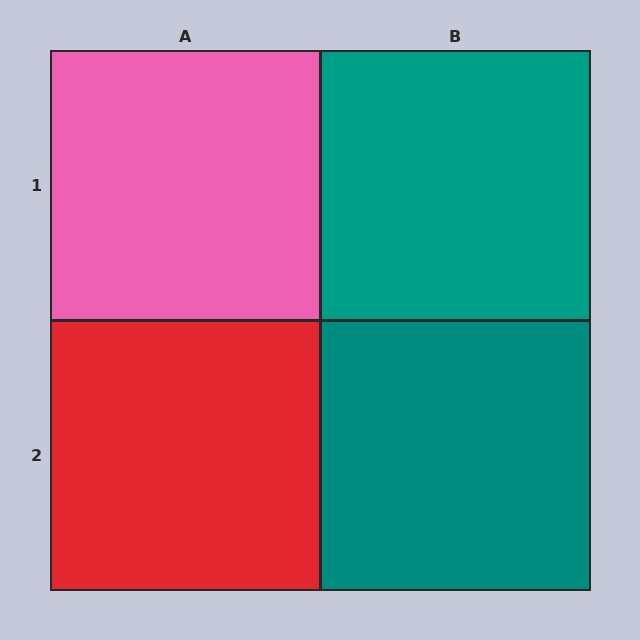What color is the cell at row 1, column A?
Pink.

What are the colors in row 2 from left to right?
Red, teal.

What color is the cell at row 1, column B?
Teal.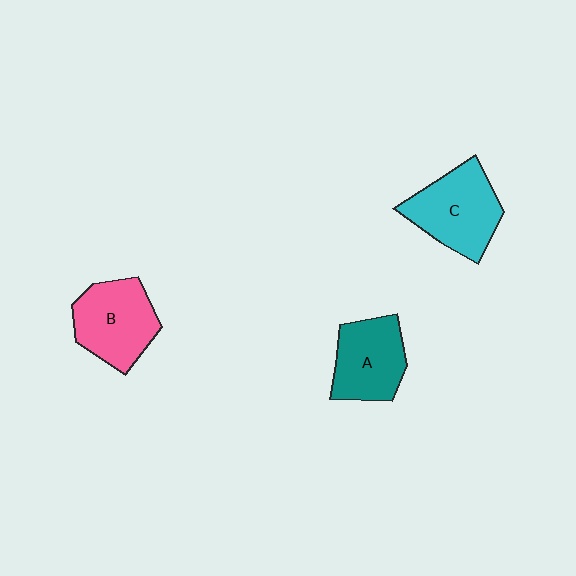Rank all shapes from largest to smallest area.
From largest to smallest: C (cyan), B (pink), A (teal).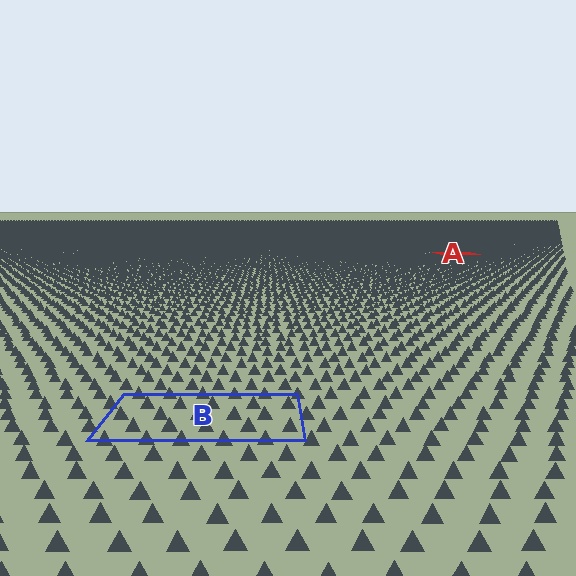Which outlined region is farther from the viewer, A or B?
Region A is farther from the viewer — the texture elements inside it appear smaller and more densely packed.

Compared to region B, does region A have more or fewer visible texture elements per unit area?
Region A has more texture elements per unit area — they are packed more densely because it is farther away.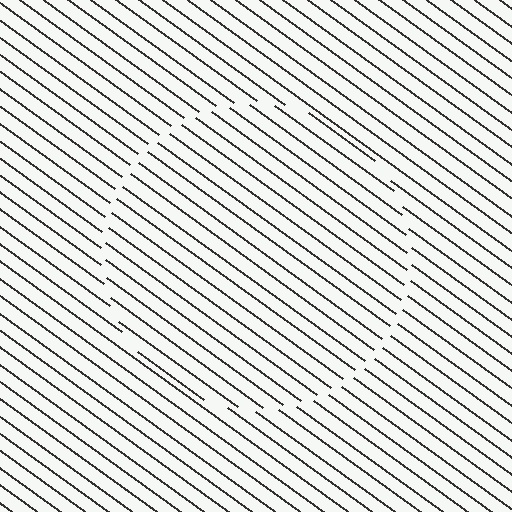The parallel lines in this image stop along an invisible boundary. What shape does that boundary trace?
An illusory circle. The interior of the shape contains the same grating, shifted by half a period — the contour is defined by the phase discontinuity where line-ends from the inner and outer gratings abut.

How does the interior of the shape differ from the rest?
The interior of the shape contains the same grating, shifted by half a period — the contour is defined by the phase discontinuity where line-ends from the inner and outer gratings abut.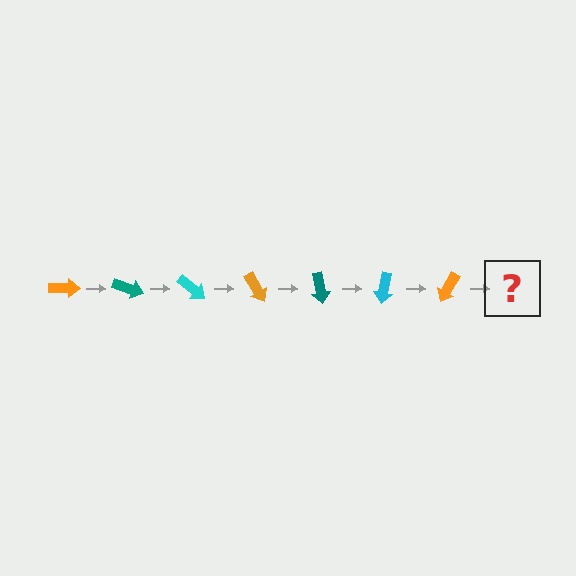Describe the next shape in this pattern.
It should be a teal arrow, rotated 140 degrees from the start.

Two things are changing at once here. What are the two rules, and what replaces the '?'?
The two rules are that it rotates 20 degrees each step and the color cycles through orange, teal, and cyan. The '?' should be a teal arrow, rotated 140 degrees from the start.